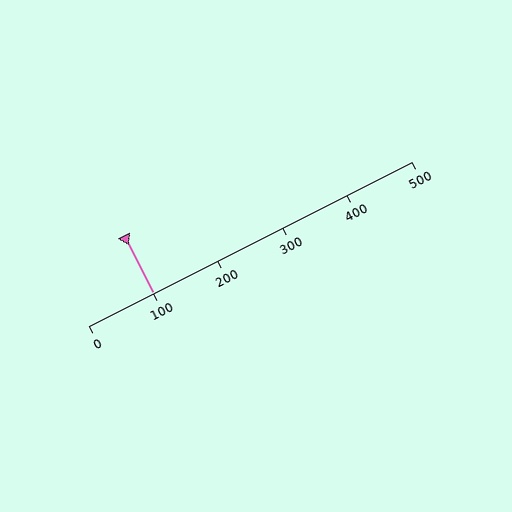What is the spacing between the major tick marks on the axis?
The major ticks are spaced 100 apart.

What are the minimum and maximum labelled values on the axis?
The axis runs from 0 to 500.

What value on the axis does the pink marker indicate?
The marker indicates approximately 100.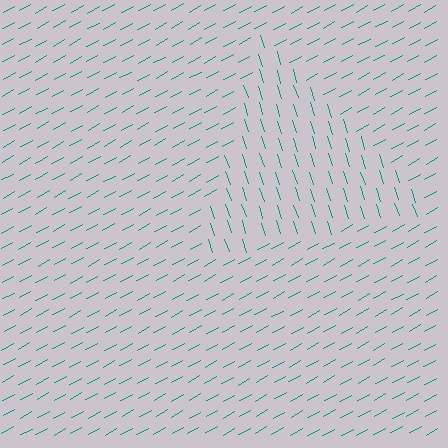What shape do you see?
I see a triangle.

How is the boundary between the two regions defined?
The boundary is defined purely by a change in line orientation (approximately 79 degrees difference). All lines are the same color and thickness.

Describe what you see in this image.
The image is filled with small teal line segments. A triangle region in the image has lines oriented differently from the surrounding lines, creating a visible texture boundary.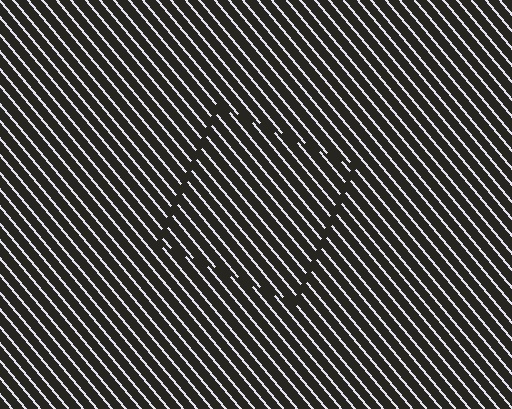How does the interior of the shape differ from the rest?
The interior of the shape contains the same grating, shifted by half a period — the contour is defined by the phase discontinuity where line-ends from the inner and outer gratings abut.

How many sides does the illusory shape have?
4 sides — the line-ends trace a square.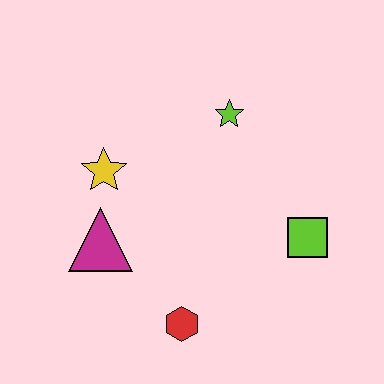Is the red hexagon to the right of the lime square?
No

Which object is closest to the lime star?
The yellow star is closest to the lime star.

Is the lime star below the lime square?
No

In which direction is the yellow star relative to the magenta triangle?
The yellow star is above the magenta triangle.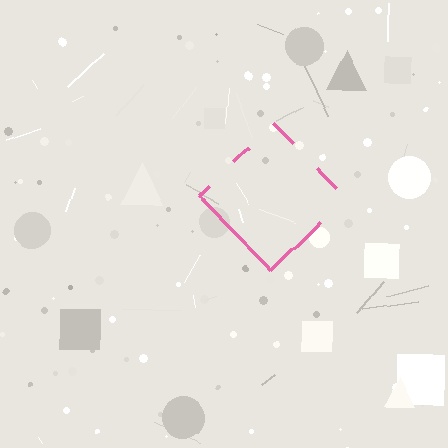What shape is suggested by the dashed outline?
The dashed outline suggests a diamond.